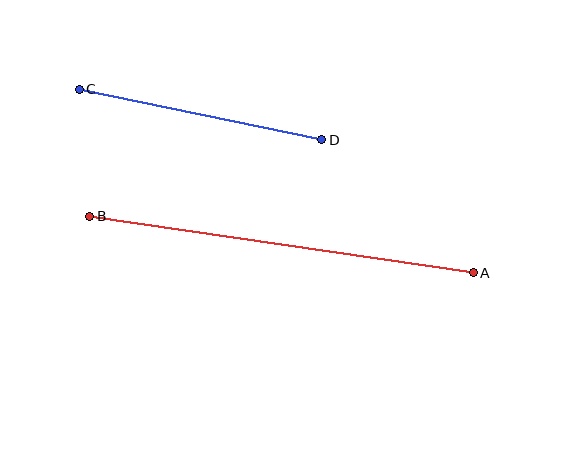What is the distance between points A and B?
The distance is approximately 388 pixels.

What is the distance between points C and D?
The distance is approximately 248 pixels.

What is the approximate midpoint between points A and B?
The midpoint is at approximately (282, 245) pixels.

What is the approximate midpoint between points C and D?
The midpoint is at approximately (200, 115) pixels.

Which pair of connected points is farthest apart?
Points A and B are farthest apart.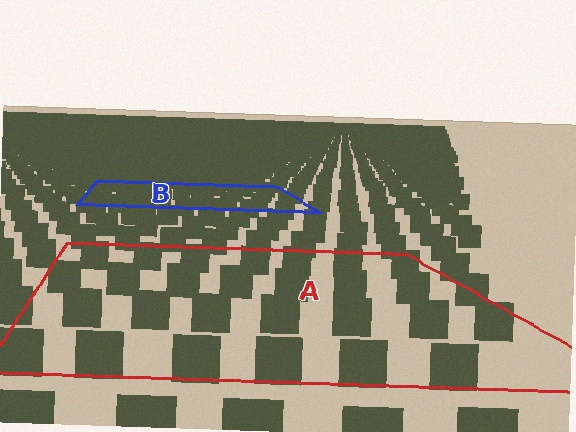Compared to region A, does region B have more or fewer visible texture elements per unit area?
Region B has more texture elements per unit area — they are packed more densely because it is farther away.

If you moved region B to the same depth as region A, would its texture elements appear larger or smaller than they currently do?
They would appear larger. At a closer depth, the same texture elements are projected at a bigger on-screen size.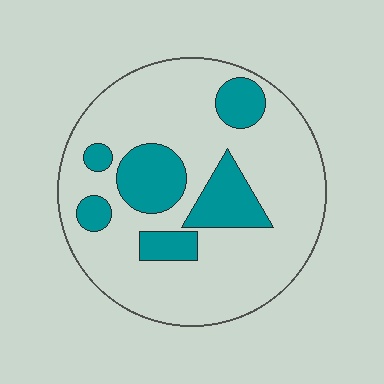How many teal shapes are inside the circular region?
6.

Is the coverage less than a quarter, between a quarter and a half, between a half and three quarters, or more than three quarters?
Less than a quarter.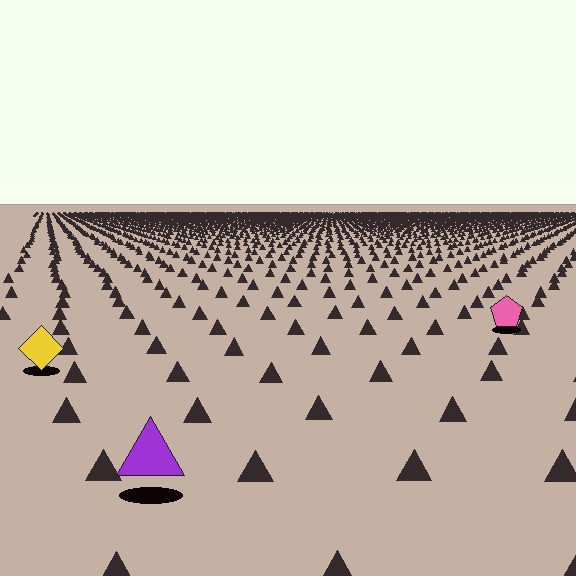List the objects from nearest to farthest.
From nearest to farthest: the purple triangle, the yellow diamond, the pink pentagon.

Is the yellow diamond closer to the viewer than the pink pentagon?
Yes. The yellow diamond is closer — you can tell from the texture gradient: the ground texture is coarser near it.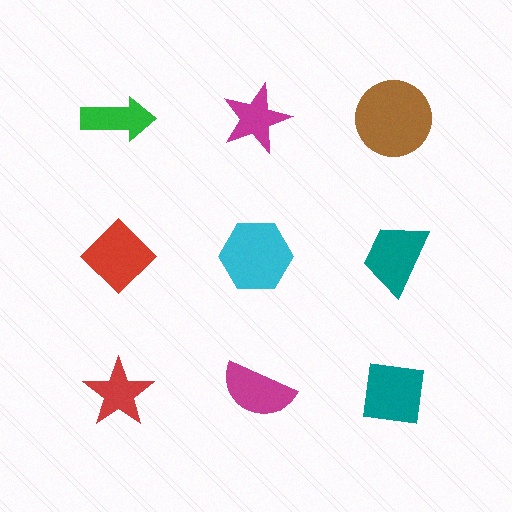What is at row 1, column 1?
A green arrow.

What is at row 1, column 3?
A brown circle.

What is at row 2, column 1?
A red diamond.